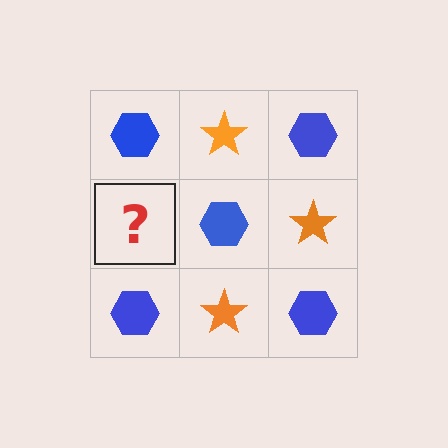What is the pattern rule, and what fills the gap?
The rule is that it alternates blue hexagon and orange star in a checkerboard pattern. The gap should be filled with an orange star.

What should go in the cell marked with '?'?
The missing cell should contain an orange star.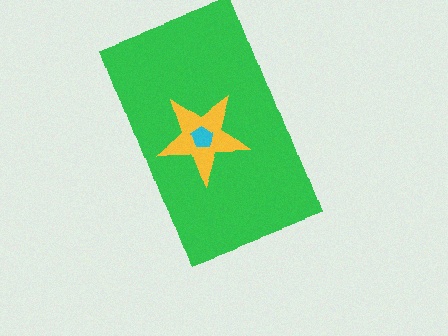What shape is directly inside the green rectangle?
The yellow star.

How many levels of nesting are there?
3.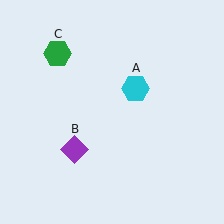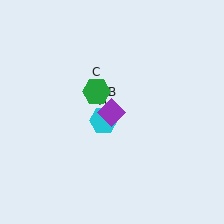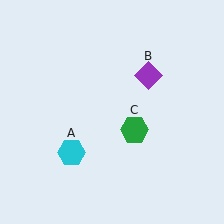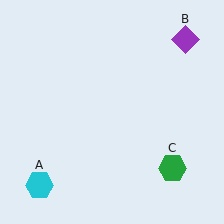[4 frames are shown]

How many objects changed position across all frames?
3 objects changed position: cyan hexagon (object A), purple diamond (object B), green hexagon (object C).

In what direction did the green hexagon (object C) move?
The green hexagon (object C) moved down and to the right.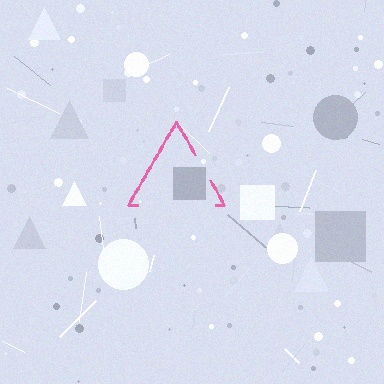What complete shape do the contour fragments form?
The contour fragments form a triangle.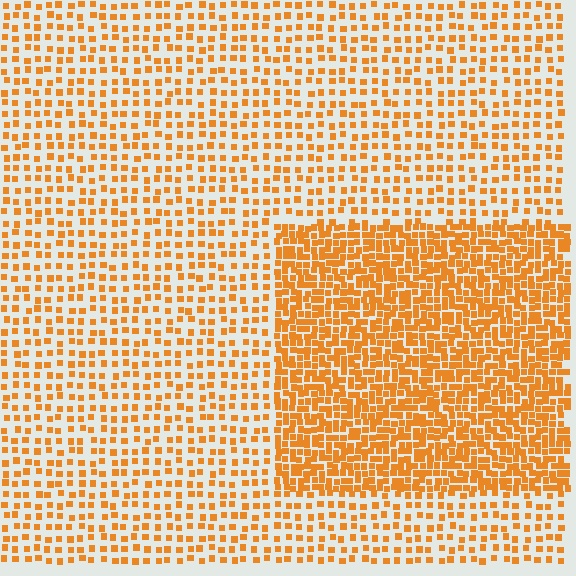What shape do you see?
I see a rectangle.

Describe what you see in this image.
The image contains small orange elements arranged at two different densities. A rectangle-shaped region is visible where the elements are more densely packed than the surrounding area.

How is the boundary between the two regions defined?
The boundary is defined by a change in element density (approximately 2.3x ratio). All elements are the same color, size, and shape.